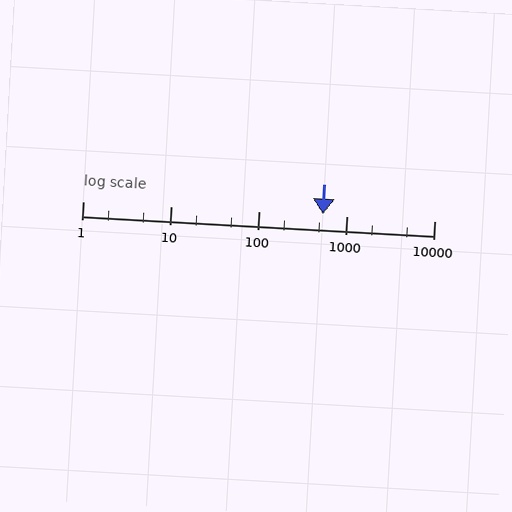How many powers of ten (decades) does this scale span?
The scale spans 4 decades, from 1 to 10000.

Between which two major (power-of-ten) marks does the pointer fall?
The pointer is between 100 and 1000.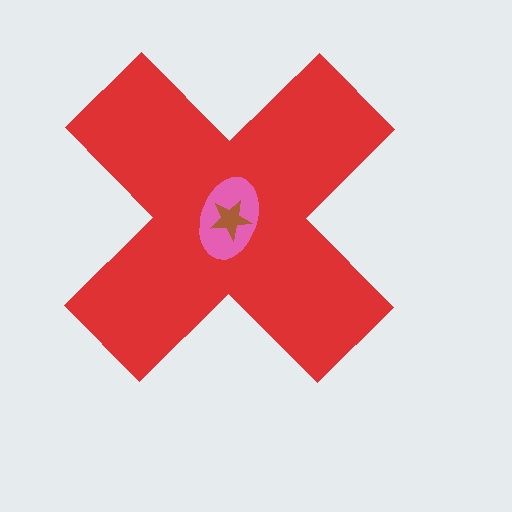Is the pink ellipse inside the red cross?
Yes.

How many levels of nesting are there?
3.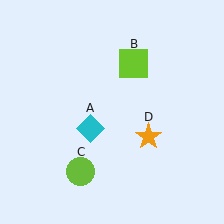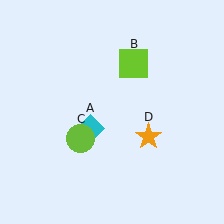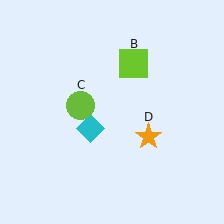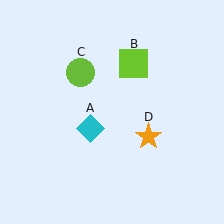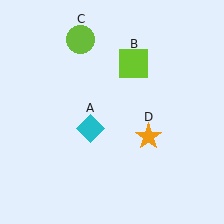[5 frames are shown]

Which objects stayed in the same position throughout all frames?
Cyan diamond (object A) and lime square (object B) and orange star (object D) remained stationary.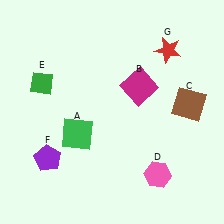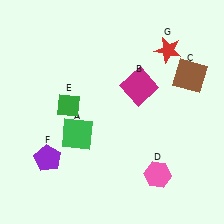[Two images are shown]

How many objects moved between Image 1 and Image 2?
2 objects moved between the two images.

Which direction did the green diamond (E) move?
The green diamond (E) moved right.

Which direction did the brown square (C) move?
The brown square (C) moved up.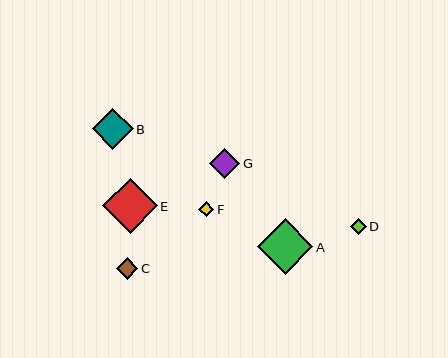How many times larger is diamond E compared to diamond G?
Diamond E is approximately 1.8 times the size of diamond G.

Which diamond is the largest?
Diamond A is the largest with a size of approximately 56 pixels.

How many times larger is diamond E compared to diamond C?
Diamond E is approximately 2.5 times the size of diamond C.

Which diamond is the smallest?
Diamond F is the smallest with a size of approximately 15 pixels.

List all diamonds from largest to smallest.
From largest to smallest: A, E, B, G, C, D, F.